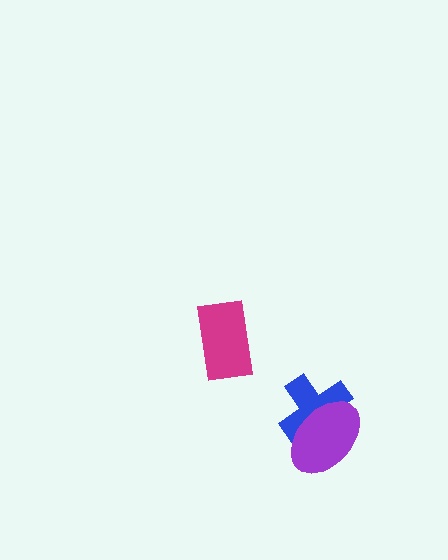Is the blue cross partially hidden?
Yes, it is partially covered by another shape.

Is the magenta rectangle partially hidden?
No, no other shape covers it.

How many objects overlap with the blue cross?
1 object overlaps with the blue cross.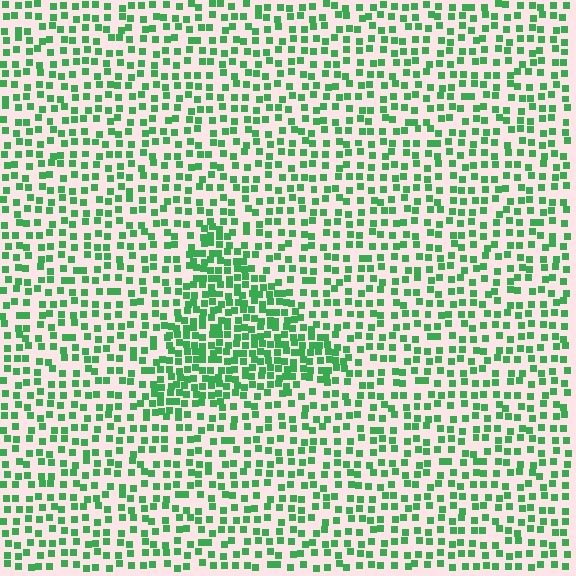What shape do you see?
I see a triangle.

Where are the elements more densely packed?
The elements are more densely packed inside the triangle boundary.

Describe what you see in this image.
The image contains small green elements arranged at two different densities. A triangle-shaped region is visible where the elements are more densely packed than the surrounding area.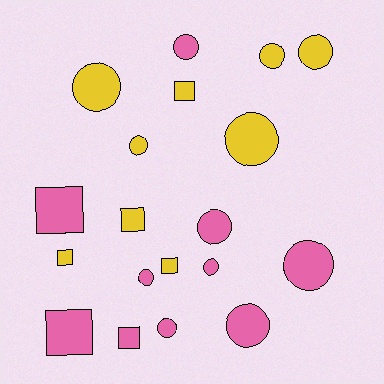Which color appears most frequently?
Pink, with 10 objects.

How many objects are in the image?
There are 19 objects.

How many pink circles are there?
There are 7 pink circles.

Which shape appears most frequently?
Circle, with 12 objects.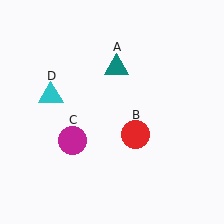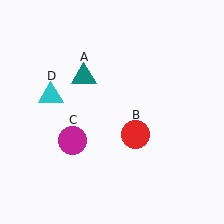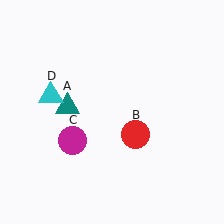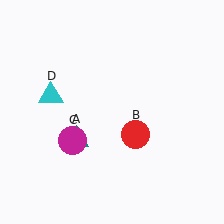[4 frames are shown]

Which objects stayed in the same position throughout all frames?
Red circle (object B) and magenta circle (object C) and cyan triangle (object D) remained stationary.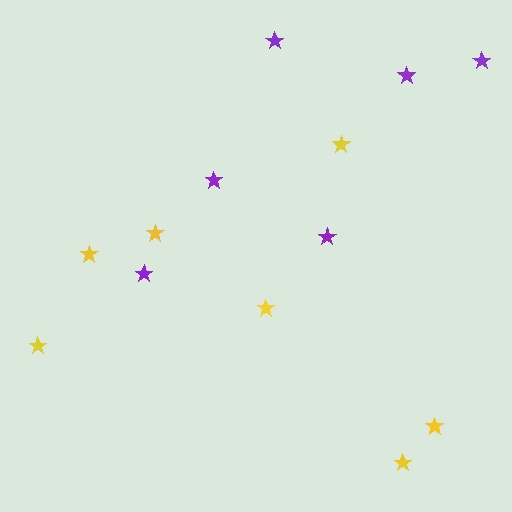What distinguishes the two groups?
There are 2 groups: one group of yellow stars (7) and one group of purple stars (6).